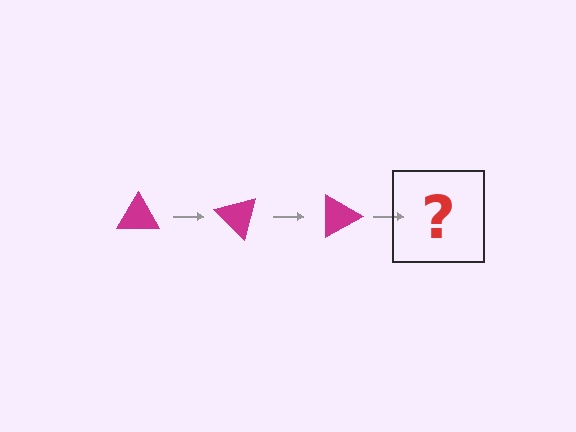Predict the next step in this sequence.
The next step is a magenta triangle rotated 135 degrees.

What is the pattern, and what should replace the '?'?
The pattern is that the triangle rotates 45 degrees each step. The '?' should be a magenta triangle rotated 135 degrees.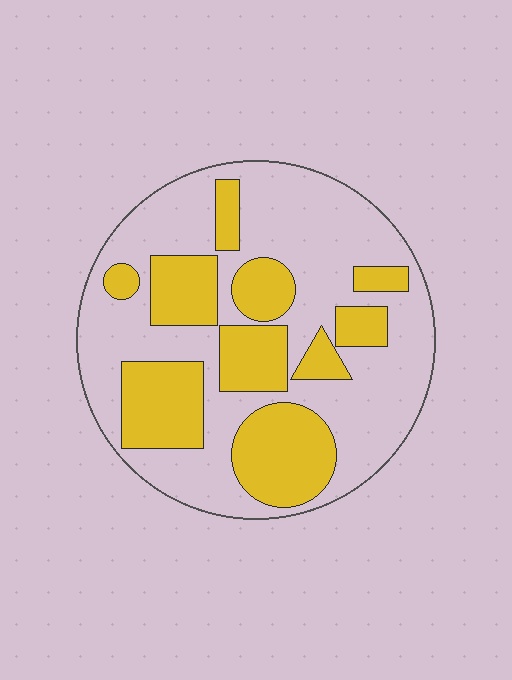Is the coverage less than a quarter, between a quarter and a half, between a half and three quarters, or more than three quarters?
Between a quarter and a half.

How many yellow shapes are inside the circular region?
10.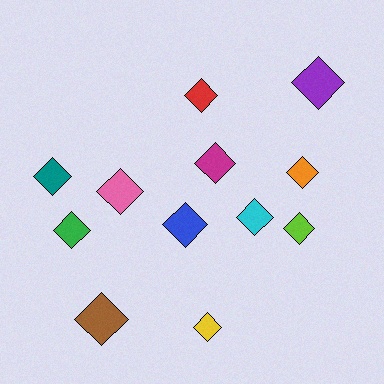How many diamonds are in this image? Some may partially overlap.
There are 12 diamonds.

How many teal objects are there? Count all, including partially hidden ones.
There is 1 teal object.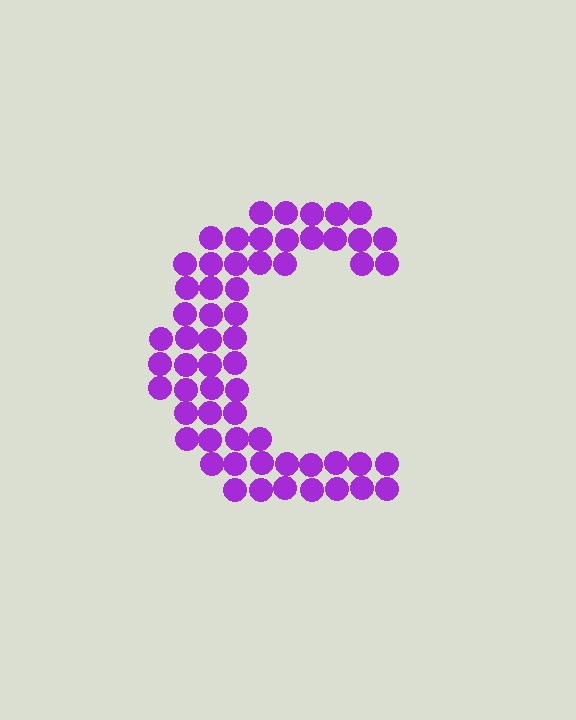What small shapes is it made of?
It is made of small circles.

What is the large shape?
The large shape is the letter C.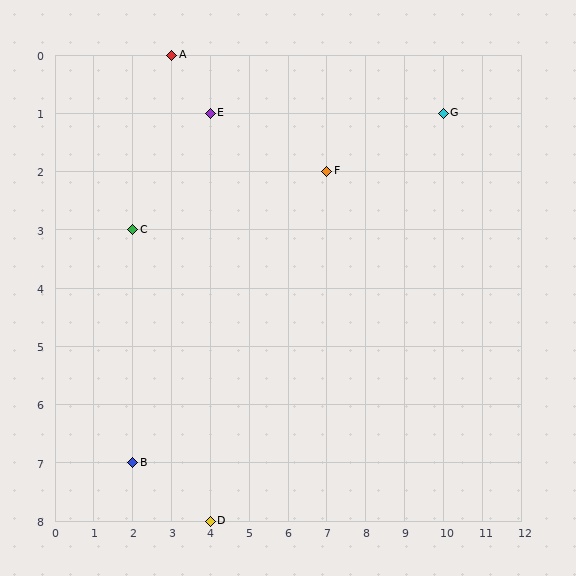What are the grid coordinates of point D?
Point D is at grid coordinates (4, 8).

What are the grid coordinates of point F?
Point F is at grid coordinates (7, 2).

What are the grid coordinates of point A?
Point A is at grid coordinates (3, 0).